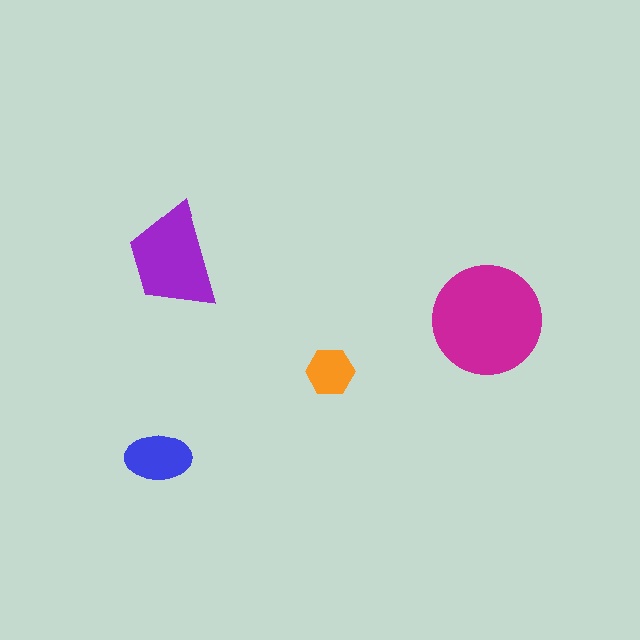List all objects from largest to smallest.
The magenta circle, the purple trapezoid, the blue ellipse, the orange hexagon.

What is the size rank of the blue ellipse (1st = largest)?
3rd.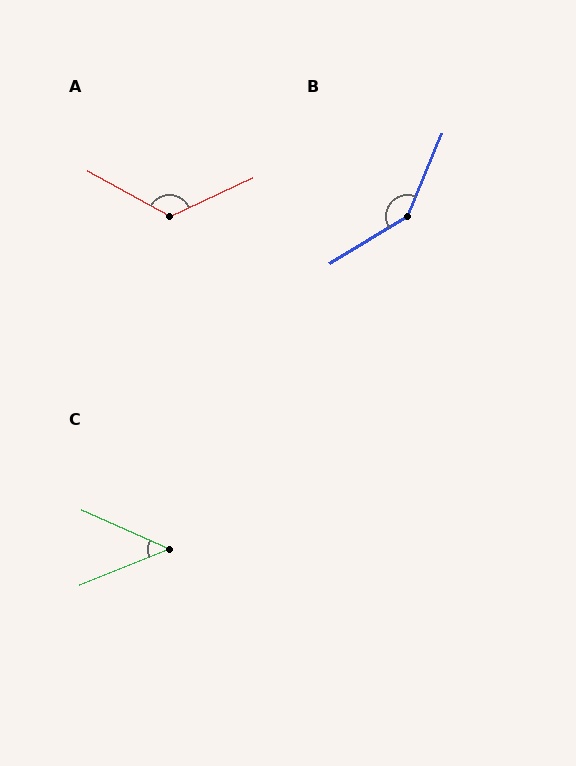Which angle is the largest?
B, at approximately 144 degrees.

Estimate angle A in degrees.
Approximately 126 degrees.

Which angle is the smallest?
C, at approximately 46 degrees.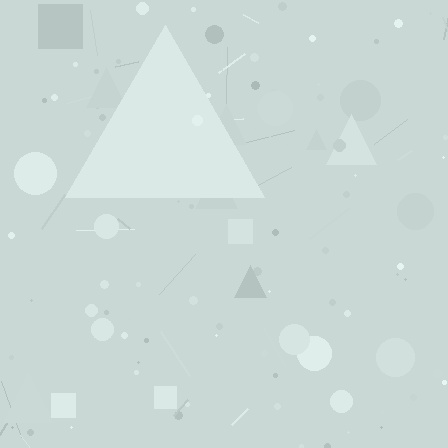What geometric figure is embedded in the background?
A triangle is embedded in the background.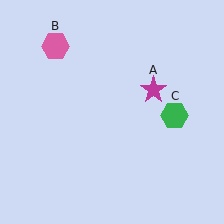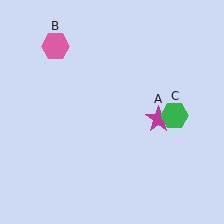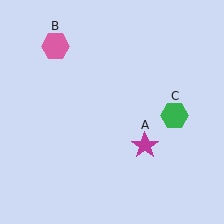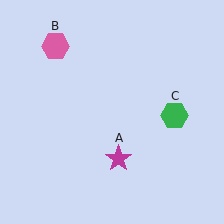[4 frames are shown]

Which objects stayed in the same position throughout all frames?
Pink hexagon (object B) and green hexagon (object C) remained stationary.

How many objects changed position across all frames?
1 object changed position: magenta star (object A).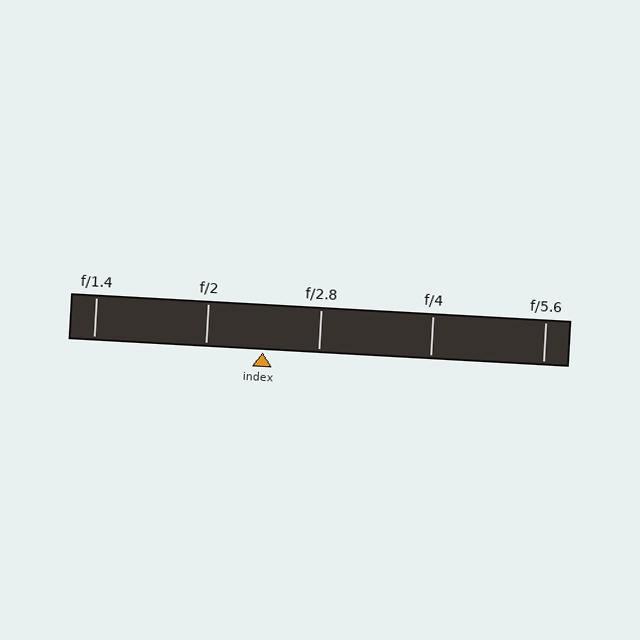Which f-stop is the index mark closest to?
The index mark is closest to f/2.8.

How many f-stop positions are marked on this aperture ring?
There are 5 f-stop positions marked.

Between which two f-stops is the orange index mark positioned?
The index mark is between f/2 and f/2.8.